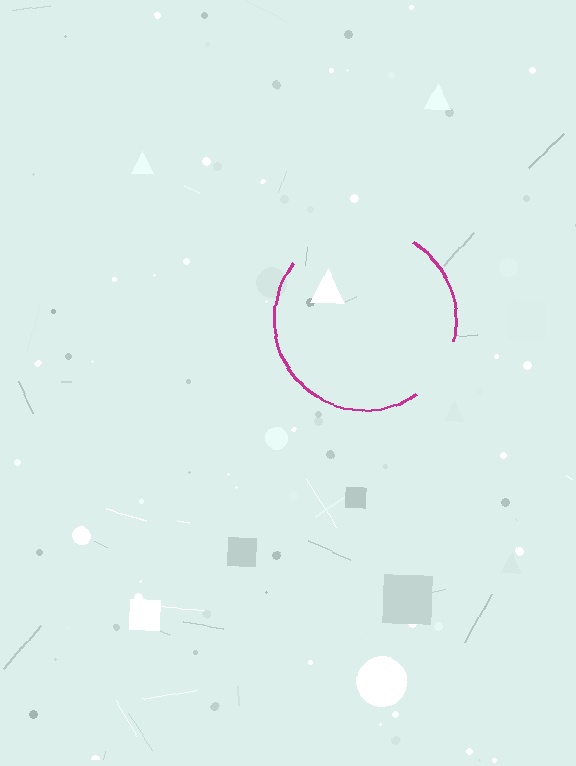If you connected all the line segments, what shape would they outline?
They would outline a circle.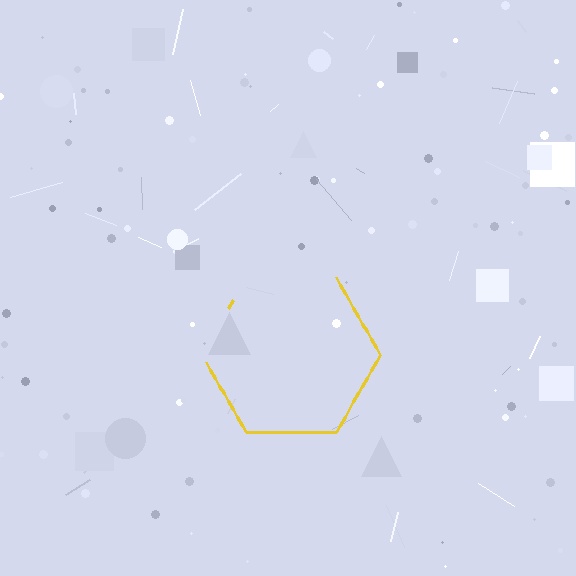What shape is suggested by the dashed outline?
The dashed outline suggests a hexagon.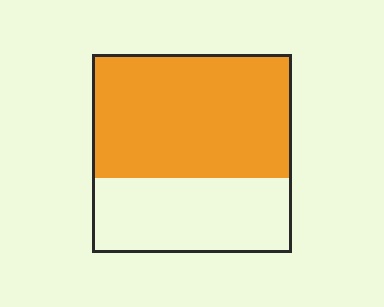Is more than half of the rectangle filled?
Yes.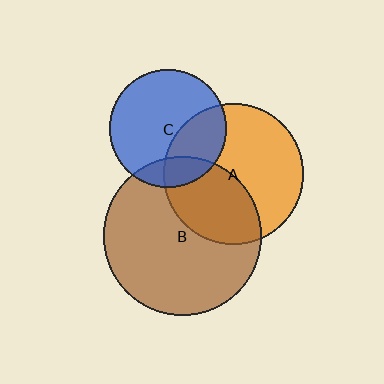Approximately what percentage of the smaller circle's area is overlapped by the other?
Approximately 15%.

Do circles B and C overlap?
Yes.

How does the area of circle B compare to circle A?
Approximately 1.3 times.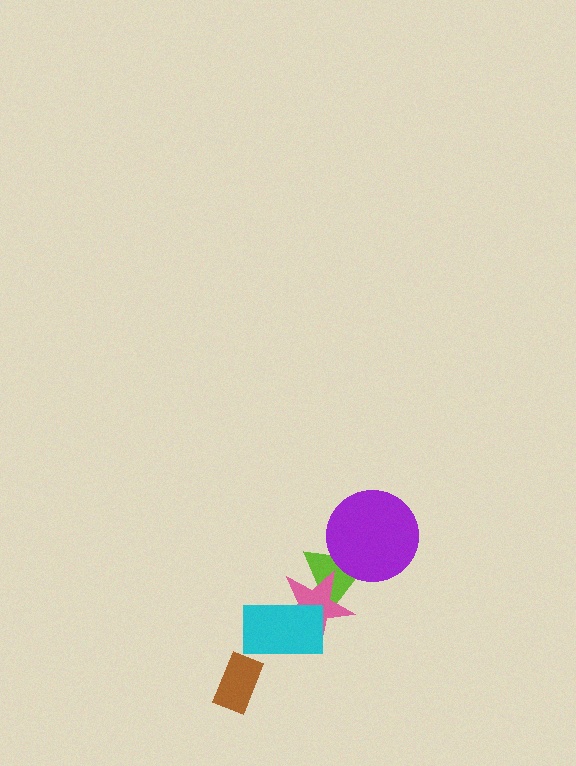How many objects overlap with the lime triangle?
2 objects overlap with the lime triangle.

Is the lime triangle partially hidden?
Yes, it is partially covered by another shape.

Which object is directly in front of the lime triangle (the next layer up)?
The purple circle is directly in front of the lime triangle.